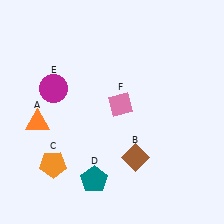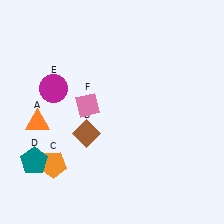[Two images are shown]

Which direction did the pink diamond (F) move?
The pink diamond (F) moved left.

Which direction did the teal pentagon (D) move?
The teal pentagon (D) moved left.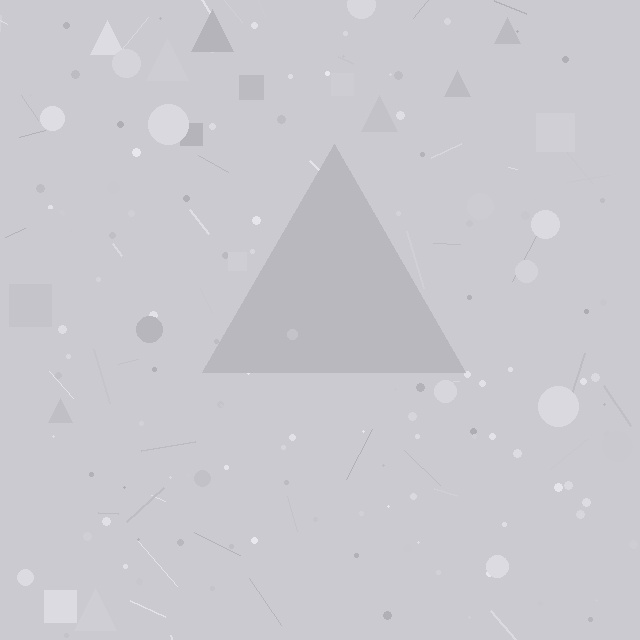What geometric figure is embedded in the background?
A triangle is embedded in the background.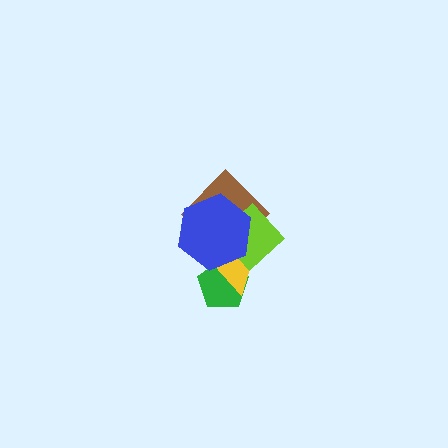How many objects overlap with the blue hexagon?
4 objects overlap with the blue hexagon.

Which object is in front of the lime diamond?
The blue hexagon is in front of the lime diamond.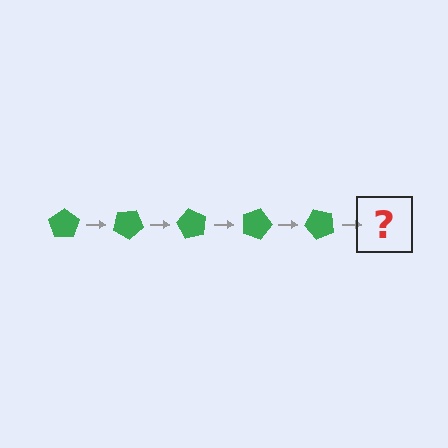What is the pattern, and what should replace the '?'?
The pattern is that the pentagon rotates 30 degrees each step. The '?' should be a green pentagon rotated 150 degrees.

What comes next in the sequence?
The next element should be a green pentagon rotated 150 degrees.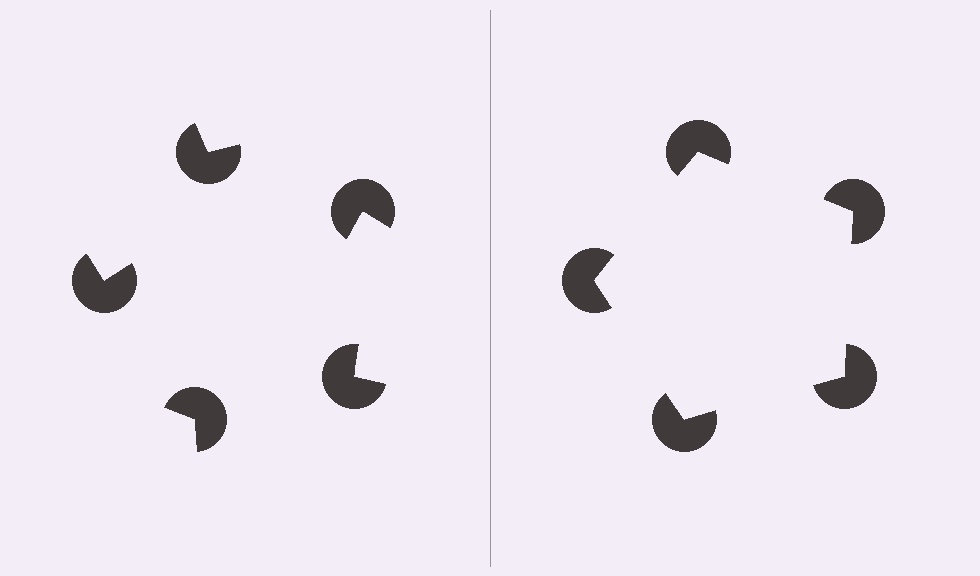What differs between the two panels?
The pac-man discs are positioned identically on both sides; only the wedge orientations differ. On the right they align to a pentagon; on the left they are misaligned.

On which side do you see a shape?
An illusory pentagon appears on the right side. On the left side the wedge cuts are rotated, so no coherent shape forms.